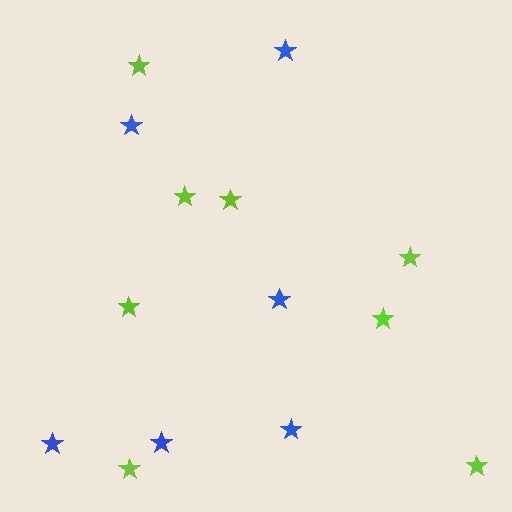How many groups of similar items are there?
There are 2 groups: one group of lime stars (8) and one group of blue stars (6).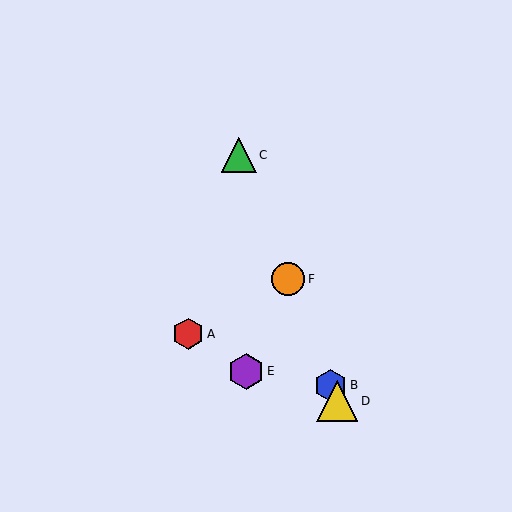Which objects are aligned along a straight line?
Objects B, C, D, F are aligned along a straight line.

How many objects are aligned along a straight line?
4 objects (B, C, D, F) are aligned along a straight line.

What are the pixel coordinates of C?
Object C is at (239, 155).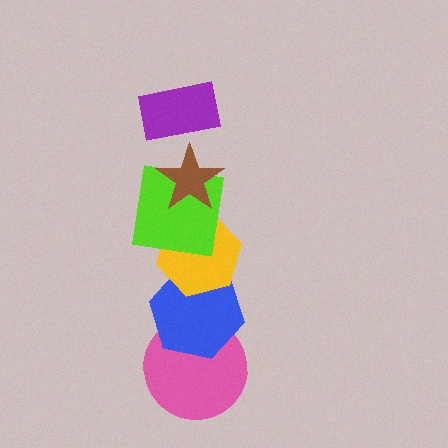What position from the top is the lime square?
The lime square is 3rd from the top.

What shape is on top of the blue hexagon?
The yellow hexagon is on top of the blue hexagon.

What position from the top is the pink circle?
The pink circle is 6th from the top.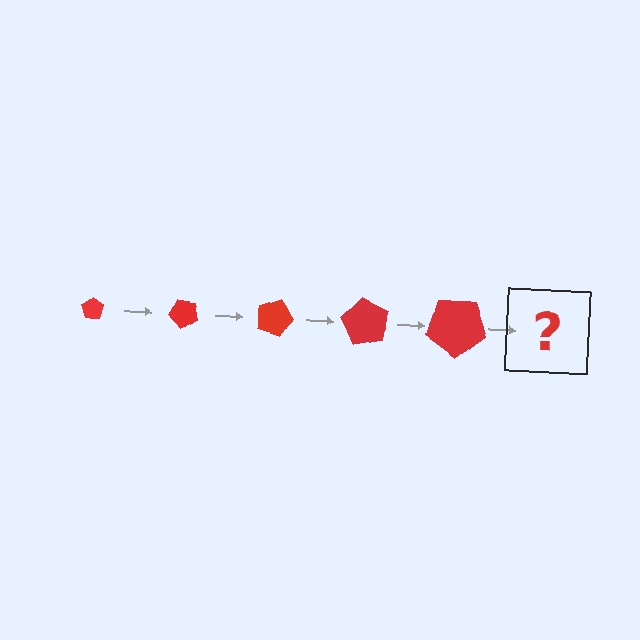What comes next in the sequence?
The next element should be a pentagon, larger than the previous one and rotated 225 degrees from the start.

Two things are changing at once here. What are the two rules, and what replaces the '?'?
The two rules are that the pentagon grows larger each step and it rotates 45 degrees each step. The '?' should be a pentagon, larger than the previous one and rotated 225 degrees from the start.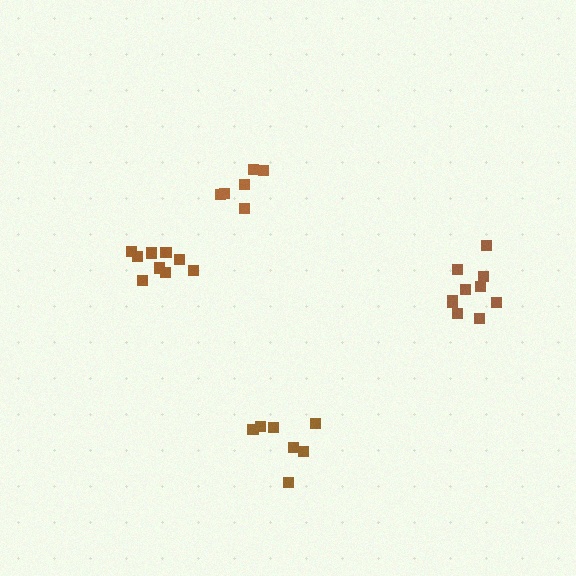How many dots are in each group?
Group 1: 6 dots, Group 2: 9 dots, Group 3: 10 dots, Group 4: 7 dots (32 total).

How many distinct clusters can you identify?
There are 4 distinct clusters.